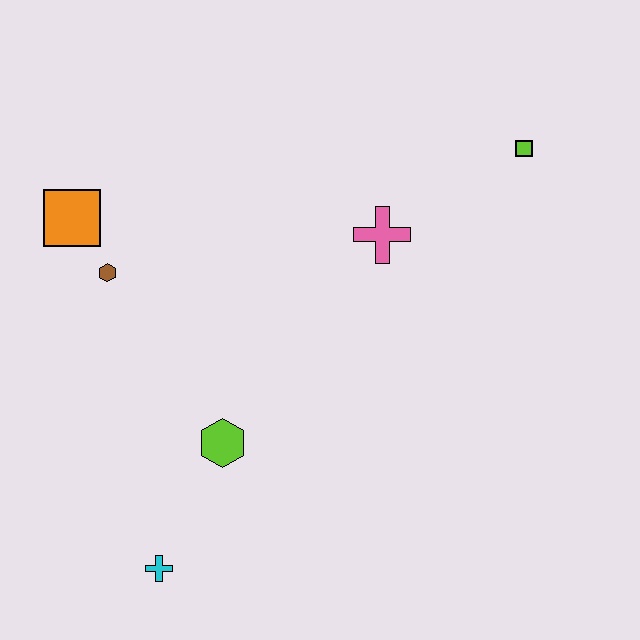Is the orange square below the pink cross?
No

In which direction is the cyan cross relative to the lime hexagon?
The cyan cross is below the lime hexagon.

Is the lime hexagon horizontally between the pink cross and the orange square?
Yes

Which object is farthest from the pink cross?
The cyan cross is farthest from the pink cross.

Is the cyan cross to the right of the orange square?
Yes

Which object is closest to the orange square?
The brown hexagon is closest to the orange square.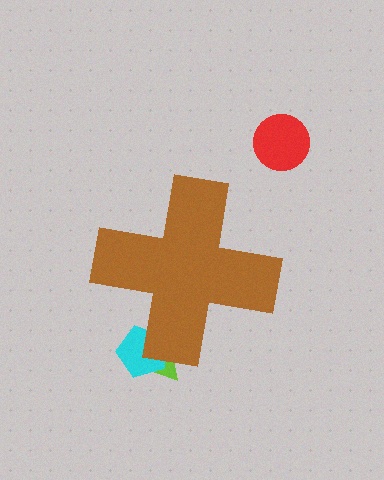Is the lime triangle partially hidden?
Yes, the lime triangle is partially hidden behind the brown cross.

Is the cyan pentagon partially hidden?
Yes, the cyan pentagon is partially hidden behind the brown cross.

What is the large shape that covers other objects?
A brown cross.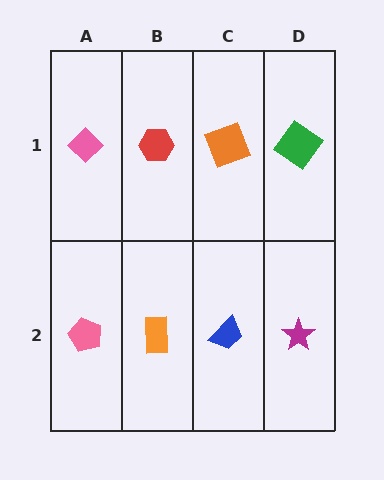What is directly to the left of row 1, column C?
A red hexagon.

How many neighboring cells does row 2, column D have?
2.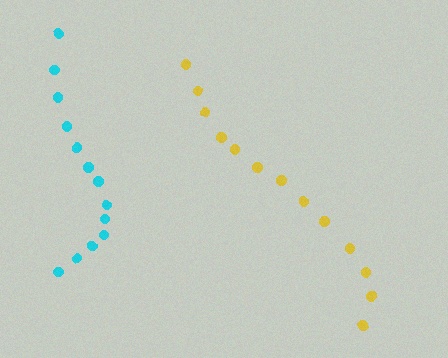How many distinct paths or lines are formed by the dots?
There are 2 distinct paths.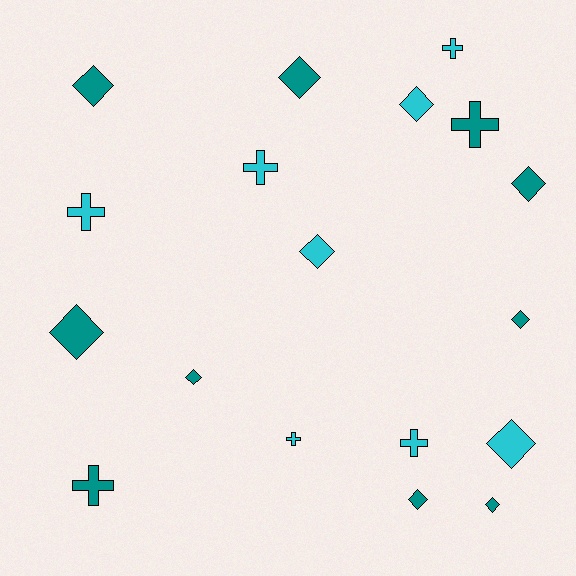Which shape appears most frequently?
Diamond, with 11 objects.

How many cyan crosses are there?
There are 5 cyan crosses.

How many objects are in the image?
There are 18 objects.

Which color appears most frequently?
Teal, with 10 objects.